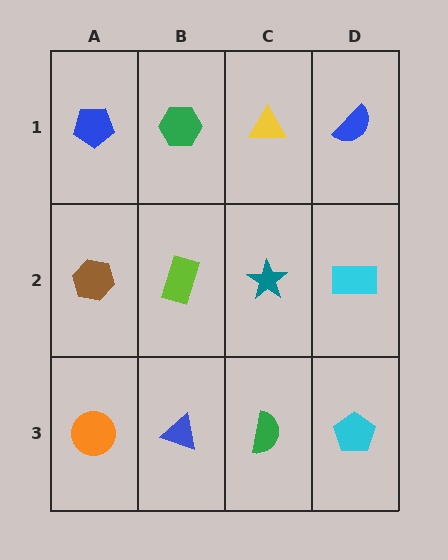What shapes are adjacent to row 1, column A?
A brown hexagon (row 2, column A), a green hexagon (row 1, column B).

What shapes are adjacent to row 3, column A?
A brown hexagon (row 2, column A), a blue triangle (row 3, column B).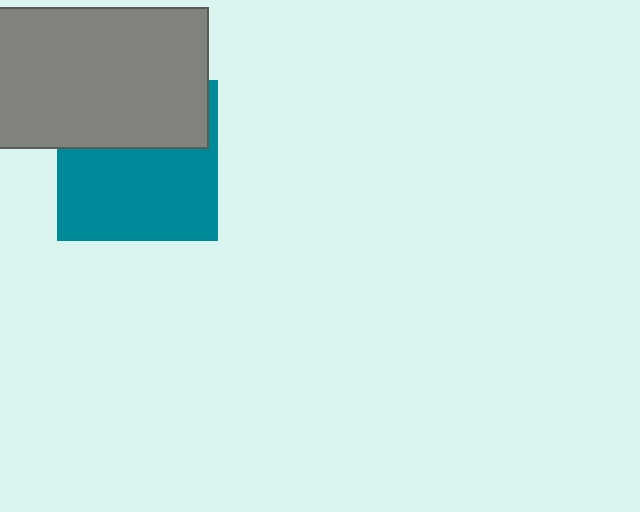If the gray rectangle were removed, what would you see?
You would see the complete teal square.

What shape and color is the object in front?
The object in front is a gray rectangle.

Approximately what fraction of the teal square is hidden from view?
Roughly 41% of the teal square is hidden behind the gray rectangle.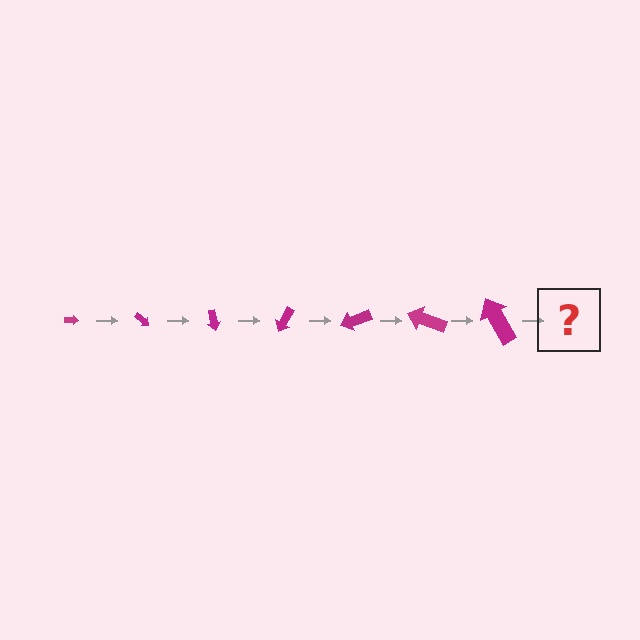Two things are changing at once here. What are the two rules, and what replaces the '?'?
The two rules are that the arrow grows larger each step and it rotates 40 degrees each step. The '?' should be an arrow, larger than the previous one and rotated 280 degrees from the start.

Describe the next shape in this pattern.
It should be an arrow, larger than the previous one and rotated 280 degrees from the start.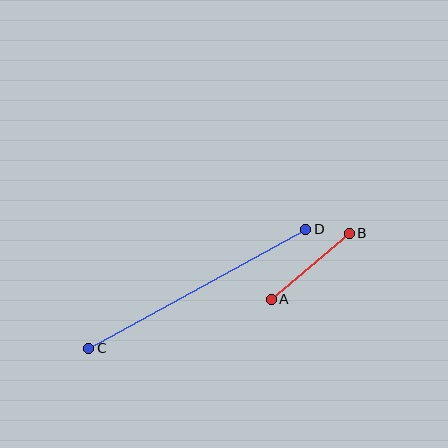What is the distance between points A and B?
The distance is approximately 102 pixels.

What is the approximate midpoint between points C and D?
The midpoint is at approximately (197, 289) pixels.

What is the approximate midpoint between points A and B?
The midpoint is at approximately (310, 266) pixels.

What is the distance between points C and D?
The distance is approximately 247 pixels.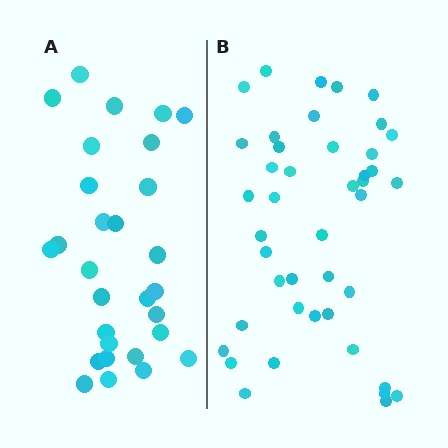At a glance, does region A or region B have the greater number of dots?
Region B (the right region) has more dots.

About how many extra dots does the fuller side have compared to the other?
Region B has approximately 15 more dots than region A.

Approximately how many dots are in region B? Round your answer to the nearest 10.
About 40 dots. (The exact count is 43, which rounds to 40.)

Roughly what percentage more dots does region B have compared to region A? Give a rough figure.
About 50% more.